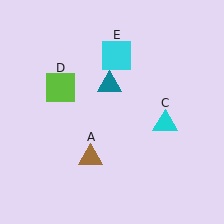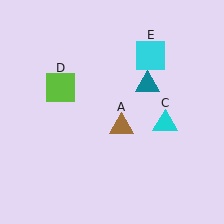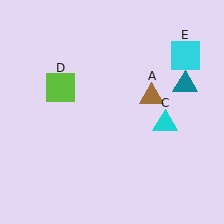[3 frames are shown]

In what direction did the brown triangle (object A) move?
The brown triangle (object A) moved up and to the right.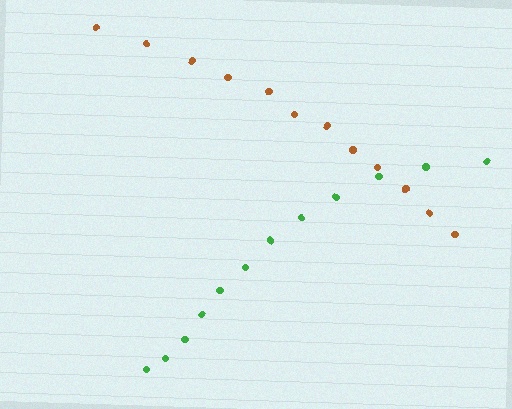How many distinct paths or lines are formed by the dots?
There are 2 distinct paths.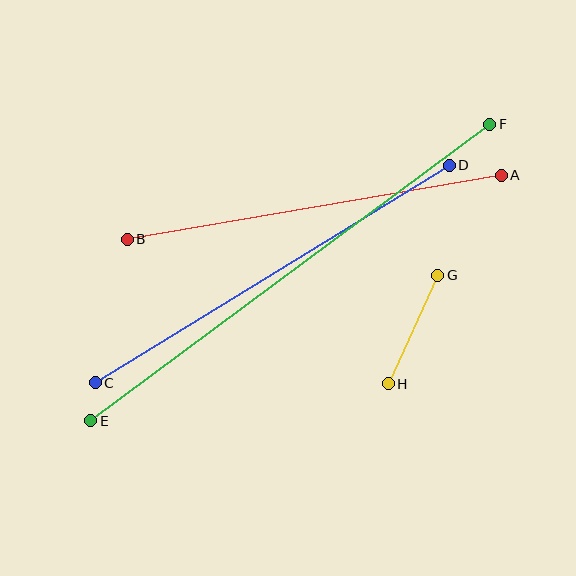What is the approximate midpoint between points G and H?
The midpoint is at approximately (413, 330) pixels.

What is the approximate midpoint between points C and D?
The midpoint is at approximately (272, 274) pixels.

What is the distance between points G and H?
The distance is approximately 119 pixels.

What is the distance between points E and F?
The distance is approximately 497 pixels.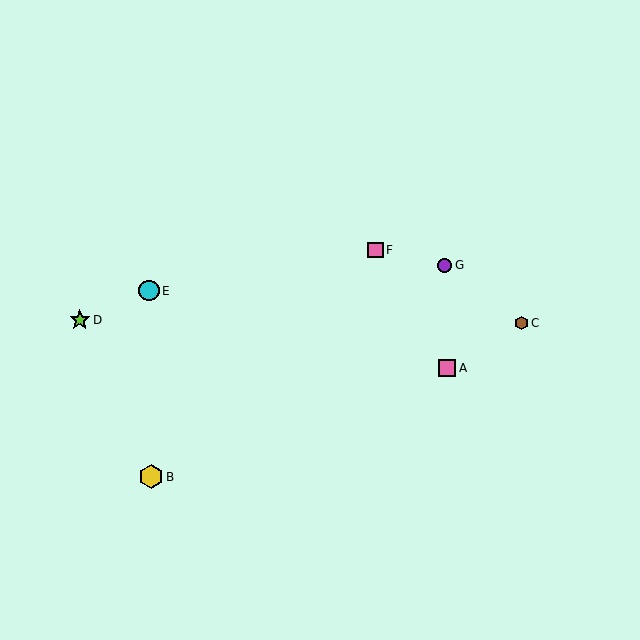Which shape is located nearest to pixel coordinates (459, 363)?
The pink square (labeled A) at (447, 368) is nearest to that location.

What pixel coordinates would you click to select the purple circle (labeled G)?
Click at (444, 265) to select the purple circle G.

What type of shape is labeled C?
Shape C is a brown hexagon.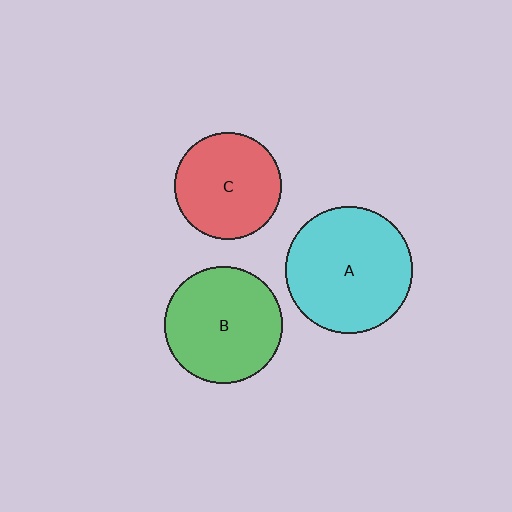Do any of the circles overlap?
No, none of the circles overlap.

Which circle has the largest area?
Circle A (cyan).